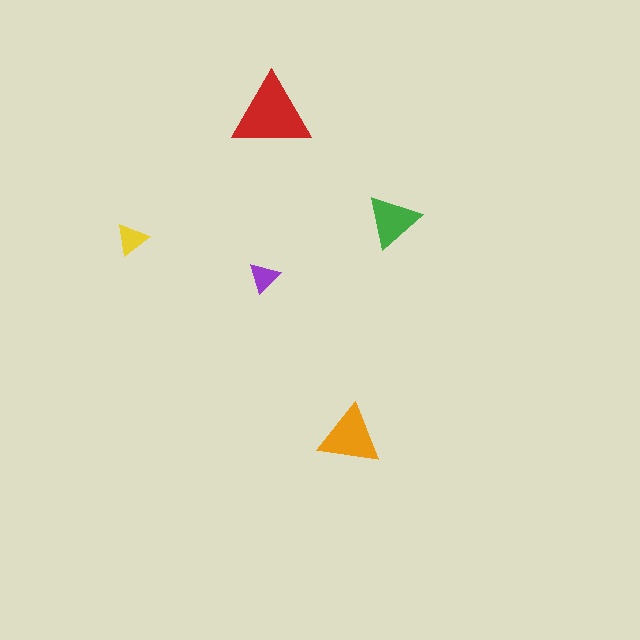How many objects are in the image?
There are 5 objects in the image.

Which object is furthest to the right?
The green triangle is rightmost.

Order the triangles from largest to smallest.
the red one, the orange one, the green one, the yellow one, the purple one.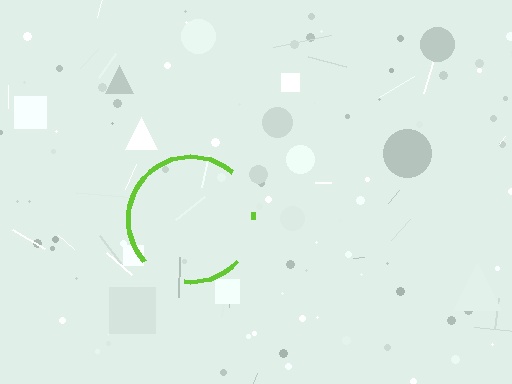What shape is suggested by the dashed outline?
The dashed outline suggests a circle.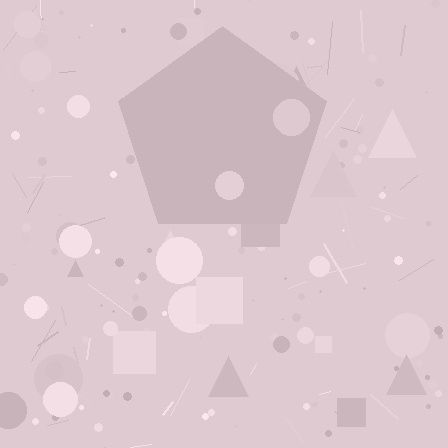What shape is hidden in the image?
A pentagon is hidden in the image.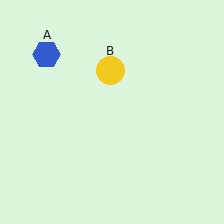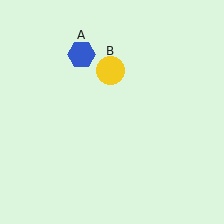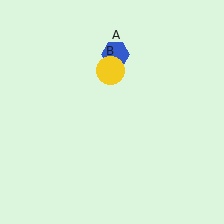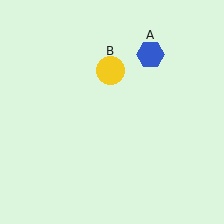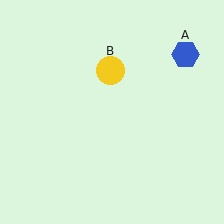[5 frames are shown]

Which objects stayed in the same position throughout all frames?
Yellow circle (object B) remained stationary.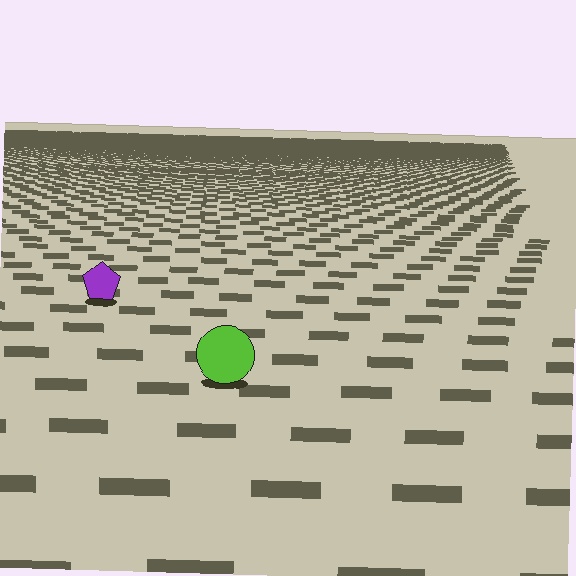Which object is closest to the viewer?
The lime circle is closest. The texture marks near it are larger and more spread out.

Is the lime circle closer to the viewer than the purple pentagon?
Yes. The lime circle is closer — you can tell from the texture gradient: the ground texture is coarser near it.